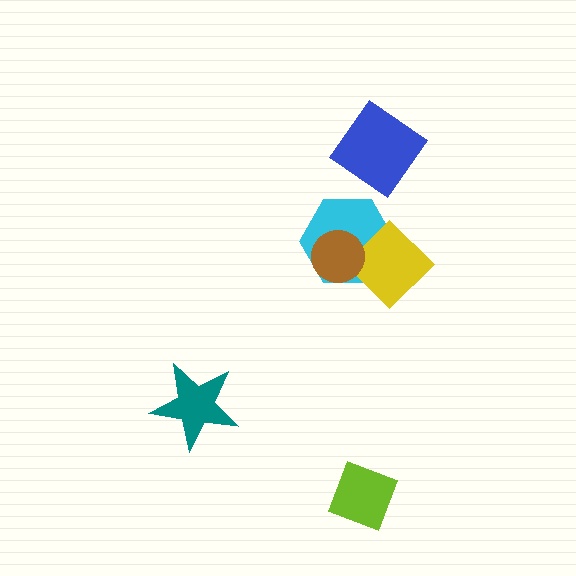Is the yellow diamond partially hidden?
Yes, it is partially covered by another shape.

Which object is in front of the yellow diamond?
The brown circle is in front of the yellow diamond.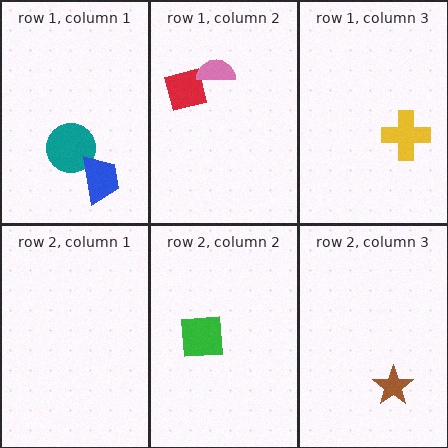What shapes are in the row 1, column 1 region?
The teal circle, the blue trapezoid.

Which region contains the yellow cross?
The row 1, column 3 region.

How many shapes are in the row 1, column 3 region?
1.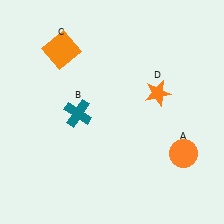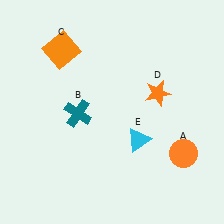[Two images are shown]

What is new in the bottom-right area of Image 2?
A cyan triangle (E) was added in the bottom-right area of Image 2.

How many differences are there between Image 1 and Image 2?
There is 1 difference between the two images.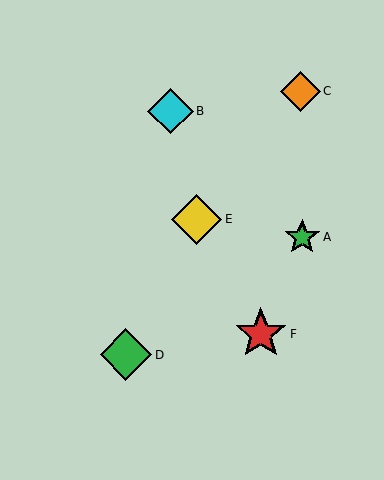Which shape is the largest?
The green diamond (labeled D) is the largest.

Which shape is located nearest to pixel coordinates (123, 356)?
The green diamond (labeled D) at (126, 355) is nearest to that location.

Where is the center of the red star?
The center of the red star is at (261, 334).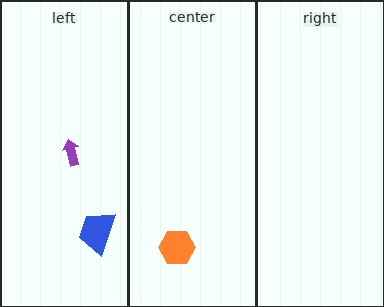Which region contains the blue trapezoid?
The left region.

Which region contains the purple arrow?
The left region.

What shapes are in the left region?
The blue trapezoid, the purple arrow.